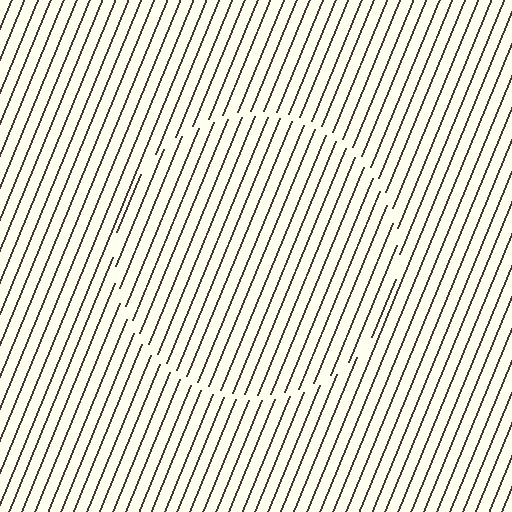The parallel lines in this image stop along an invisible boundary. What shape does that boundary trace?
An illusory circle. The interior of the shape contains the same grating, shifted by half a period — the contour is defined by the phase discontinuity where line-ends from the inner and outer gratings abut.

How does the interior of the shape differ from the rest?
The interior of the shape contains the same grating, shifted by half a period — the contour is defined by the phase discontinuity where line-ends from the inner and outer gratings abut.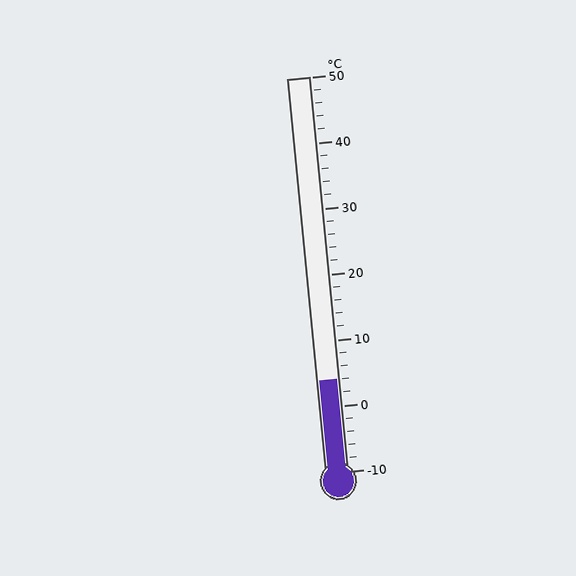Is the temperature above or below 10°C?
The temperature is below 10°C.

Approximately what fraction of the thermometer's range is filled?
The thermometer is filled to approximately 25% of its range.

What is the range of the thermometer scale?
The thermometer scale ranges from -10°C to 50°C.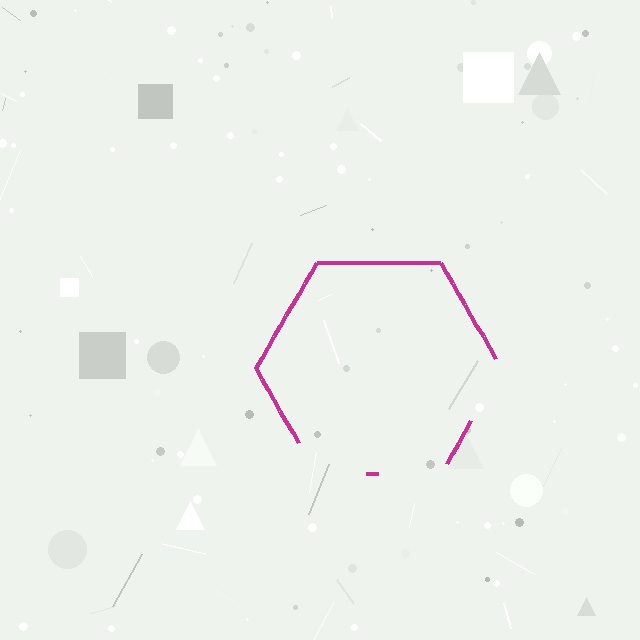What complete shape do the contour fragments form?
The contour fragments form a hexagon.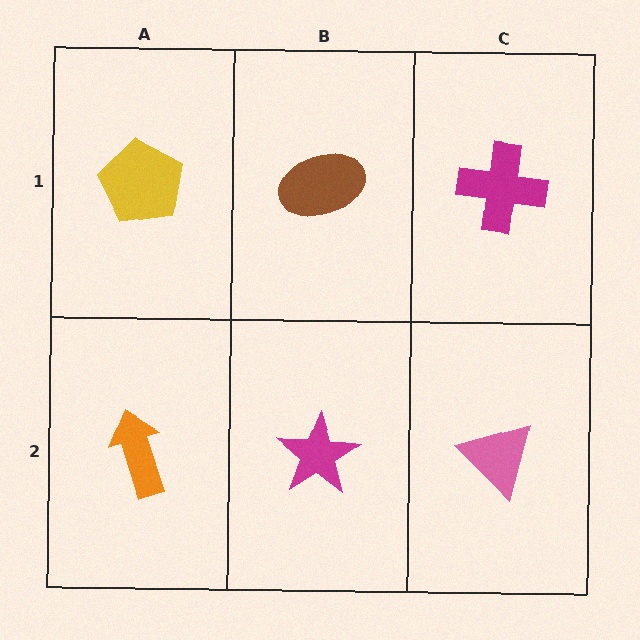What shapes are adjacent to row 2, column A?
A yellow pentagon (row 1, column A), a magenta star (row 2, column B).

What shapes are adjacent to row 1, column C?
A pink triangle (row 2, column C), a brown ellipse (row 1, column B).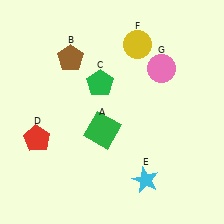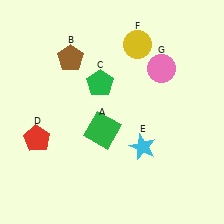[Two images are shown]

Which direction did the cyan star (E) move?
The cyan star (E) moved up.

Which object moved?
The cyan star (E) moved up.